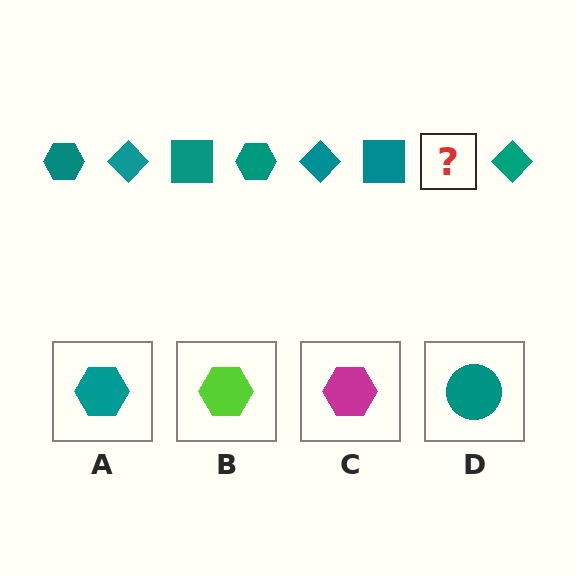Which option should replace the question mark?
Option A.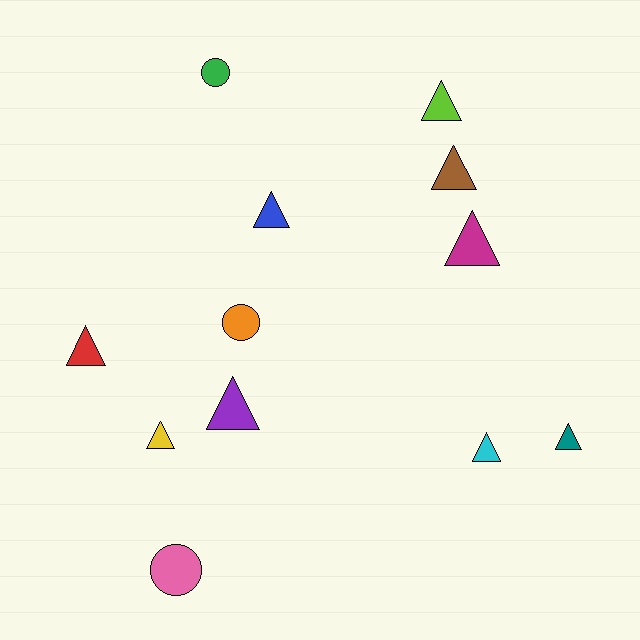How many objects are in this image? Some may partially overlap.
There are 12 objects.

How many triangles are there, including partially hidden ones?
There are 9 triangles.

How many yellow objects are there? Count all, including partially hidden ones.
There is 1 yellow object.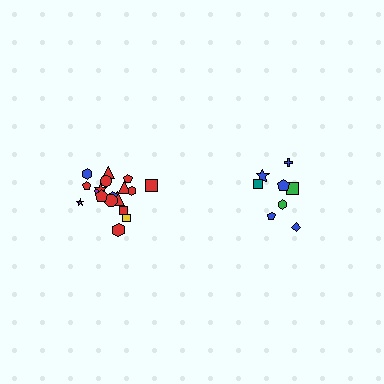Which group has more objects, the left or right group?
The left group.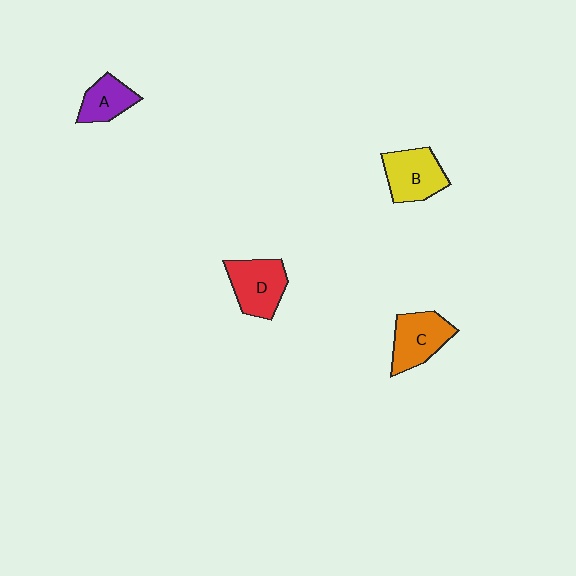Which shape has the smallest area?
Shape A (purple).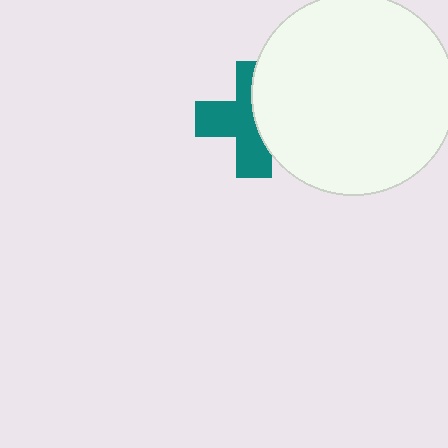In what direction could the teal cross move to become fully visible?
The teal cross could move left. That would shift it out from behind the white circle entirely.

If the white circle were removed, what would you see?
You would see the complete teal cross.